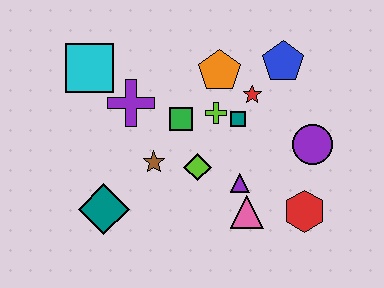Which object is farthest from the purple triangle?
The cyan square is farthest from the purple triangle.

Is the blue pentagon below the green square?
No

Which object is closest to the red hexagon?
The pink triangle is closest to the red hexagon.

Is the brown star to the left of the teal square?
Yes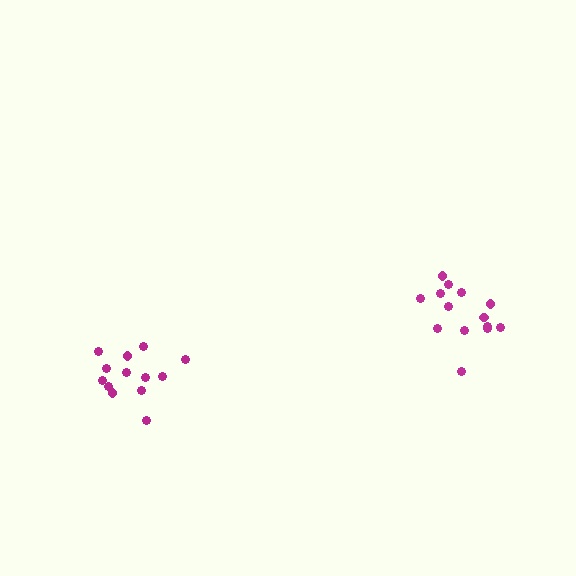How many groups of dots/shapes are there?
There are 2 groups.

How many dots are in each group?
Group 1: 14 dots, Group 2: 13 dots (27 total).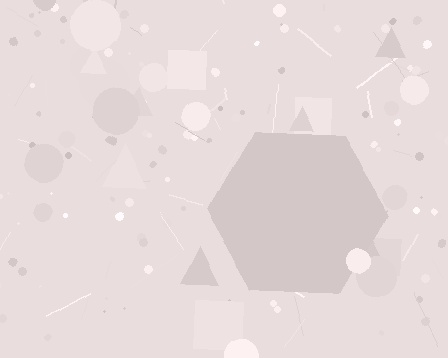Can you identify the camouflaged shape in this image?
The camouflaged shape is a hexagon.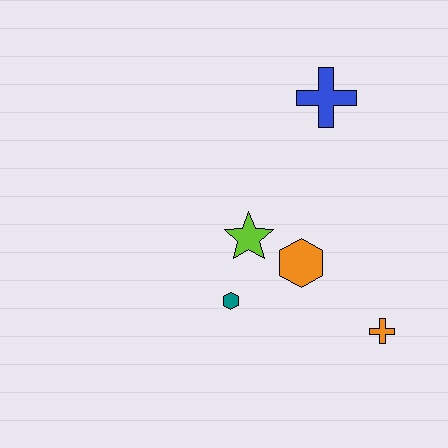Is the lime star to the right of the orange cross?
No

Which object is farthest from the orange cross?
The blue cross is farthest from the orange cross.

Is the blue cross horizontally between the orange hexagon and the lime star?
No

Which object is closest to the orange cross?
The orange hexagon is closest to the orange cross.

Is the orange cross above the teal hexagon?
No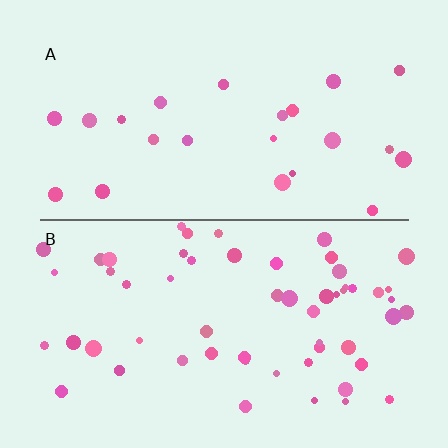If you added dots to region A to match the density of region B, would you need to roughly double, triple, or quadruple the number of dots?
Approximately triple.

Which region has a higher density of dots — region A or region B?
B (the bottom).